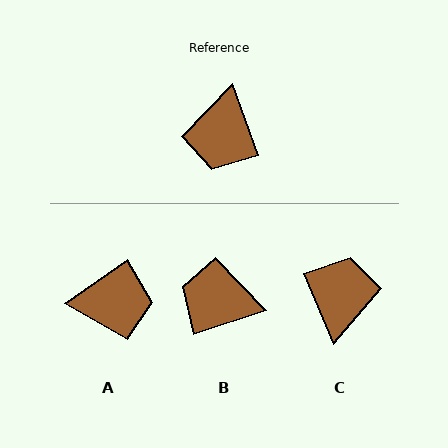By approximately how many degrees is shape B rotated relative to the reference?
Approximately 92 degrees clockwise.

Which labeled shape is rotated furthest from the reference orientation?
C, about 177 degrees away.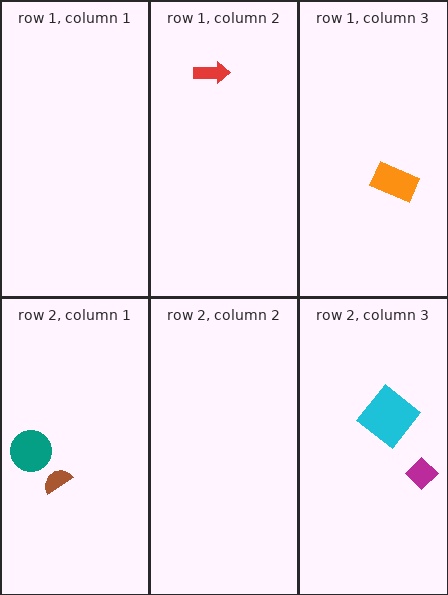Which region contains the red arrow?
The row 1, column 2 region.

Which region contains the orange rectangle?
The row 1, column 3 region.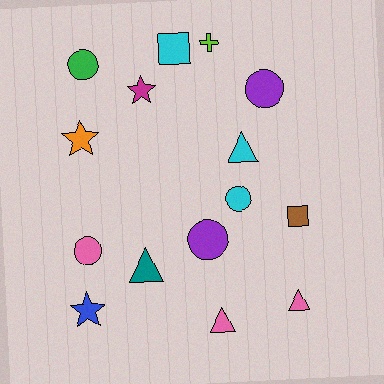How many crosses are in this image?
There is 1 cross.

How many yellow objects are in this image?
There are no yellow objects.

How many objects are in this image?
There are 15 objects.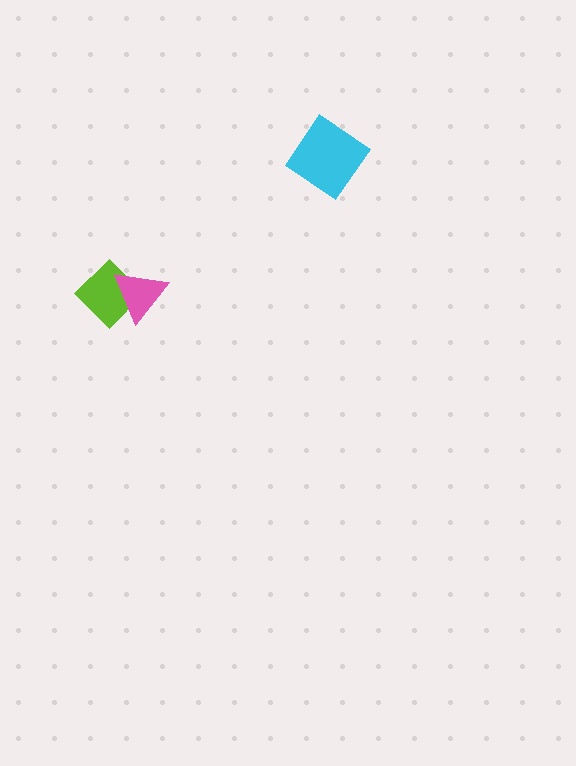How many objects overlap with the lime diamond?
1 object overlaps with the lime diamond.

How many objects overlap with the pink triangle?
1 object overlaps with the pink triangle.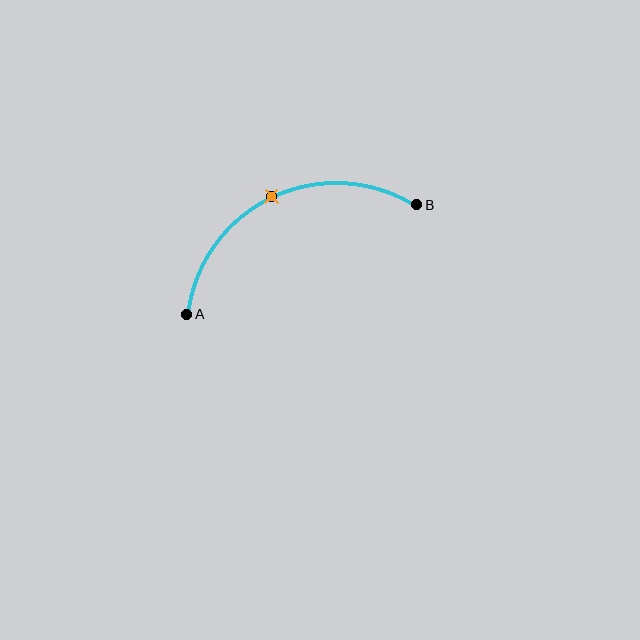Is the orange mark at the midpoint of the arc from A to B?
Yes. The orange mark lies on the arc at equal arc-length from both A and B — it is the arc midpoint.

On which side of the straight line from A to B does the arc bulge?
The arc bulges above the straight line connecting A and B.